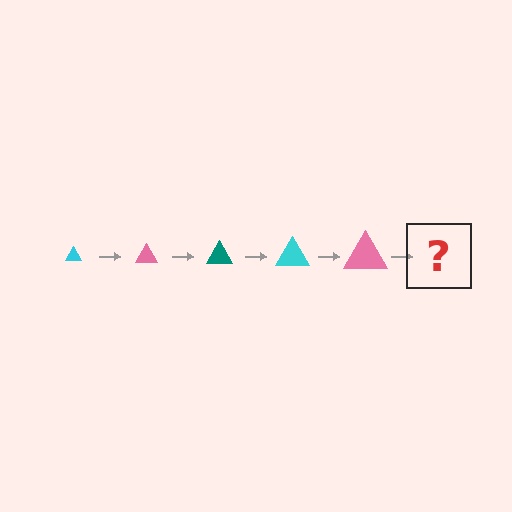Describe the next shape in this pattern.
It should be a teal triangle, larger than the previous one.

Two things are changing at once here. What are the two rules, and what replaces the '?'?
The two rules are that the triangle grows larger each step and the color cycles through cyan, pink, and teal. The '?' should be a teal triangle, larger than the previous one.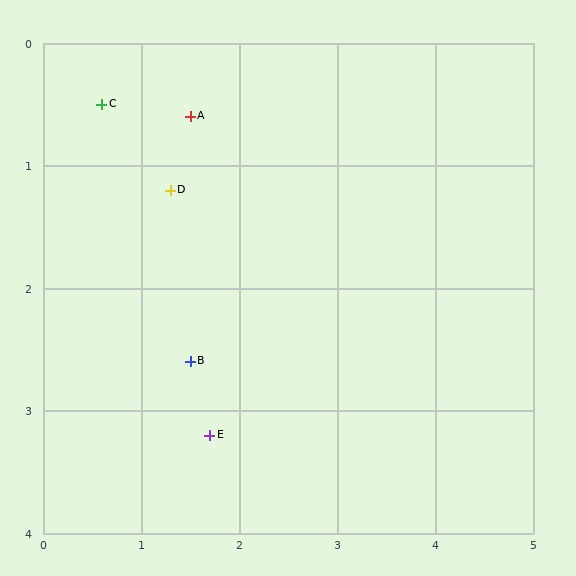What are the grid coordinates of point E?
Point E is at approximately (1.7, 3.2).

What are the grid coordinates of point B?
Point B is at approximately (1.5, 2.6).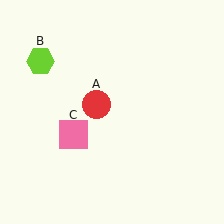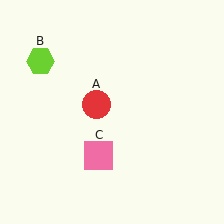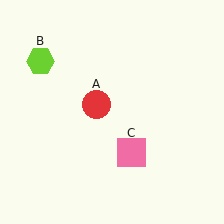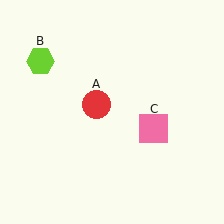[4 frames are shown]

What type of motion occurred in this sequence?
The pink square (object C) rotated counterclockwise around the center of the scene.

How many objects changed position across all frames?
1 object changed position: pink square (object C).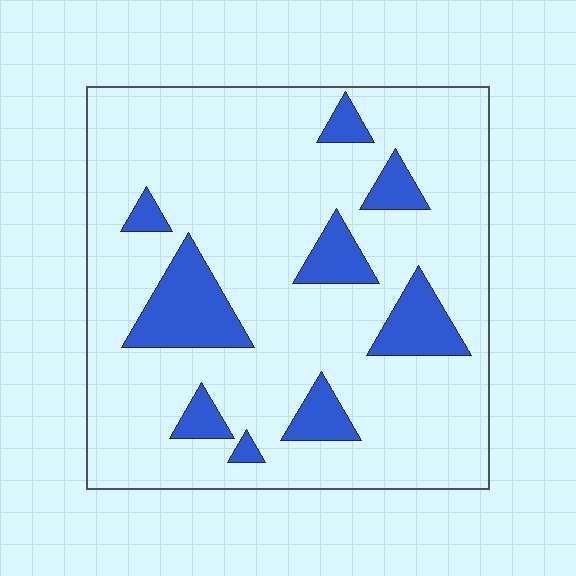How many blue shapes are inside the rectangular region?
9.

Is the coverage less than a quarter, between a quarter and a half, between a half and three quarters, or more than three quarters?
Less than a quarter.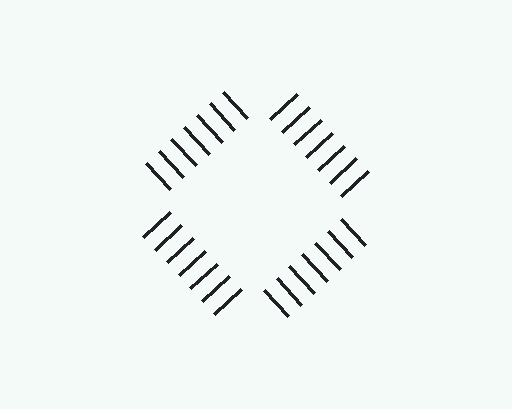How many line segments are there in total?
28 — 7 along each of the 4 edges.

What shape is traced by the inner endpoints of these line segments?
An illusory square — the line segments terminate on its edges but no continuous stroke is drawn.